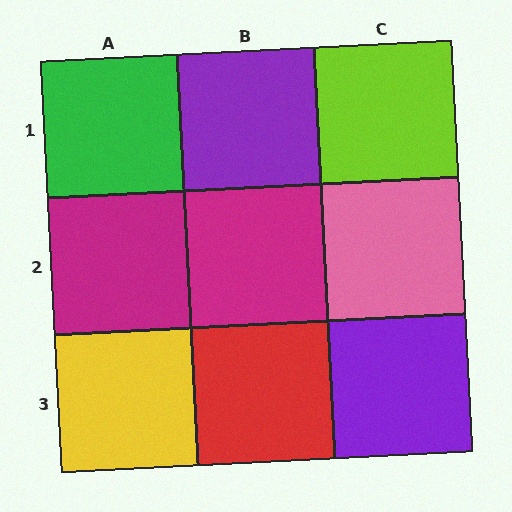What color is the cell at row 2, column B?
Magenta.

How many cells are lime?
1 cell is lime.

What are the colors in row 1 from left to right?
Green, purple, lime.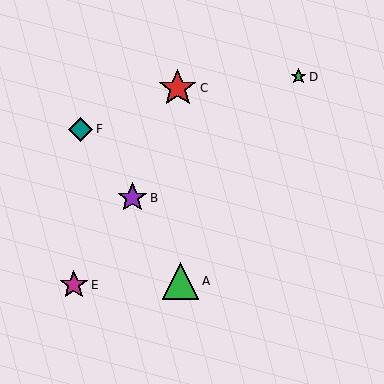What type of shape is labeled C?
Shape C is a red star.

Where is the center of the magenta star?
The center of the magenta star is at (74, 285).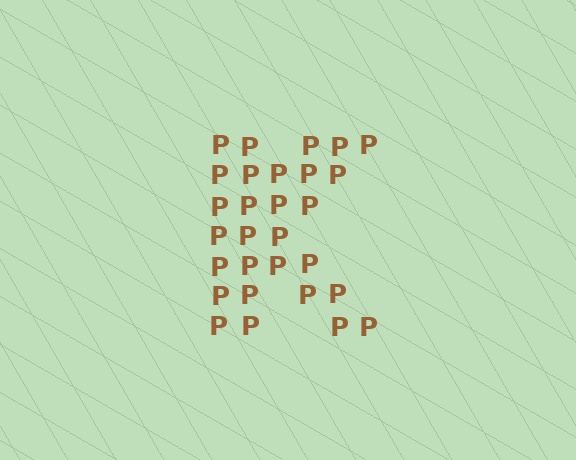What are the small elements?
The small elements are letter P's.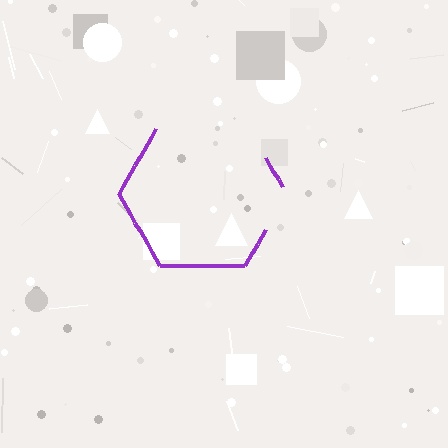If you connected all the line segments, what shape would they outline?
They would outline a hexagon.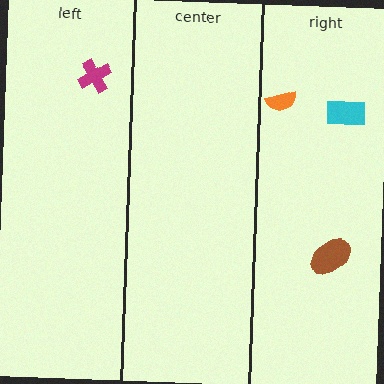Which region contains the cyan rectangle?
The right region.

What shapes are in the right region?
The cyan rectangle, the orange semicircle, the brown ellipse.